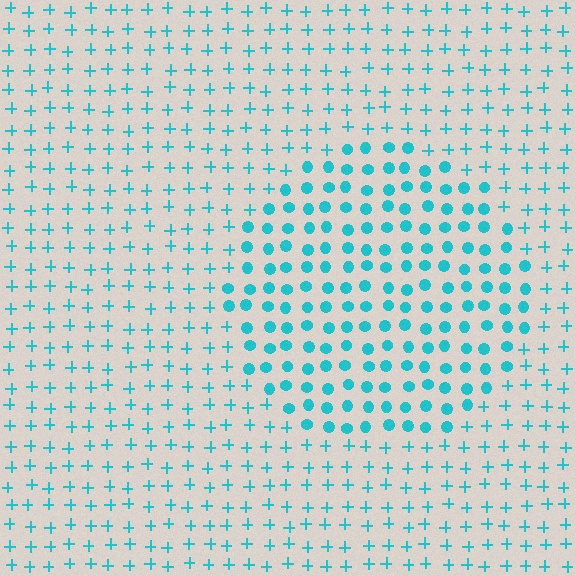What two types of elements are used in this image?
The image uses circles inside the circle region and plus signs outside it.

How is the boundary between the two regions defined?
The boundary is defined by a change in element shape: circles inside vs. plus signs outside. All elements share the same color and spacing.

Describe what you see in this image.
The image is filled with small cyan elements arranged in a uniform grid. A circle-shaped region contains circles, while the surrounding area contains plus signs. The boundary is defined purely by the change in element shape.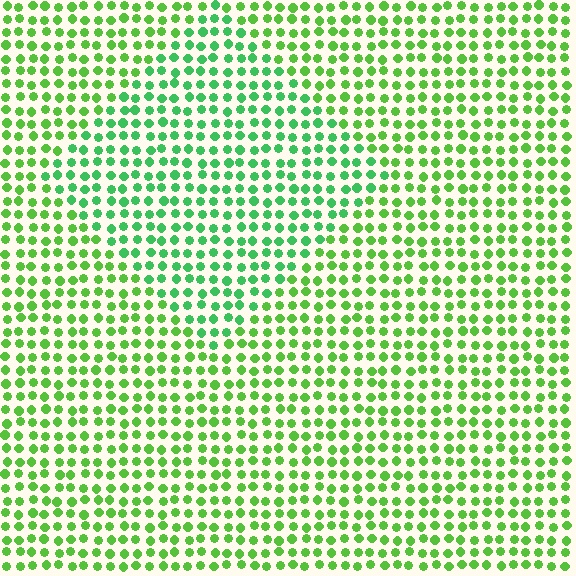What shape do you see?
I see a diamond.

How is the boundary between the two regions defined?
The boundary is defined purely by a slight shift in hue (about 27 degrees). Spacing, size, and orientation are identical on both sides.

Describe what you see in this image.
The image is filled with small lime elements in a uniform arrangement. A diamond-shaped region is visible where the elements are tinted to a slightly different hue, forming a subtle color boundary.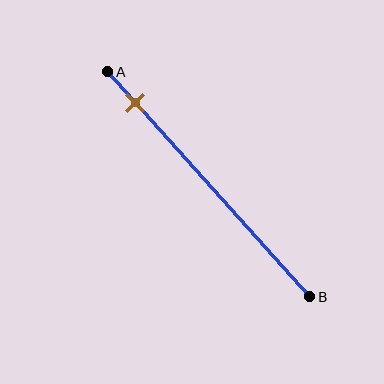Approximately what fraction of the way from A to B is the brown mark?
The brown mark is approximately 15% of the way from A to B.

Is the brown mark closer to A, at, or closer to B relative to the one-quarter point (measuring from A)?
The brown mark is closer to point A than the one-quarter point of segment AB.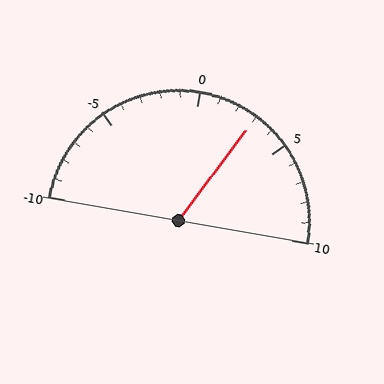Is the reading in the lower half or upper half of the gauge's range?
The reading is in the upper half of the range (-10 to 10).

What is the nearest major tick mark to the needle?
The nearest major tick mark is 5.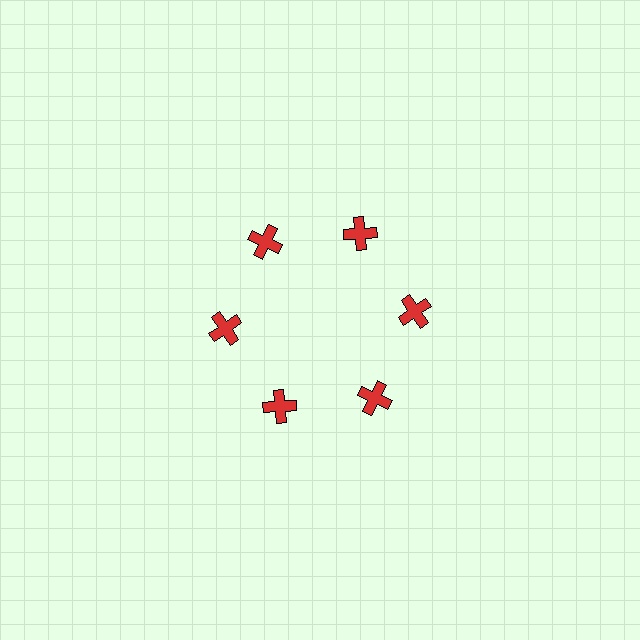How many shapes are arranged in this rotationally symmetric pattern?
There are 6 shapes, arranged in 6 groups of 1.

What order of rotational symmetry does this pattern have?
This pattern has 6-fold rotational symmetry.